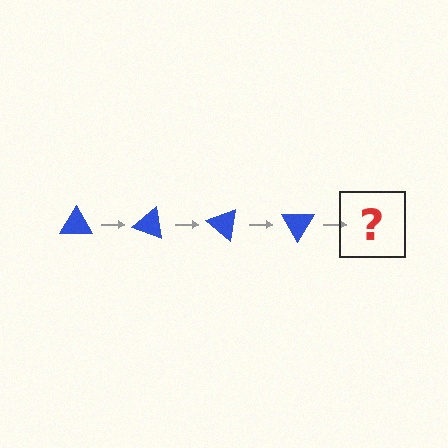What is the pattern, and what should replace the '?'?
The pattern is that the triangle rotates 20 degrees each step. The '?' should be a blue triangle rotated 80 degrees.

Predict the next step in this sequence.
The next step is a blue triangle rotated 80 degrees.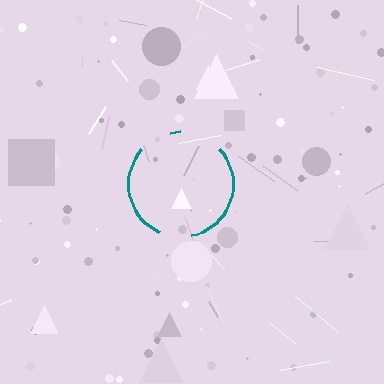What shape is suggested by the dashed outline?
The dashed outline suggests a circle.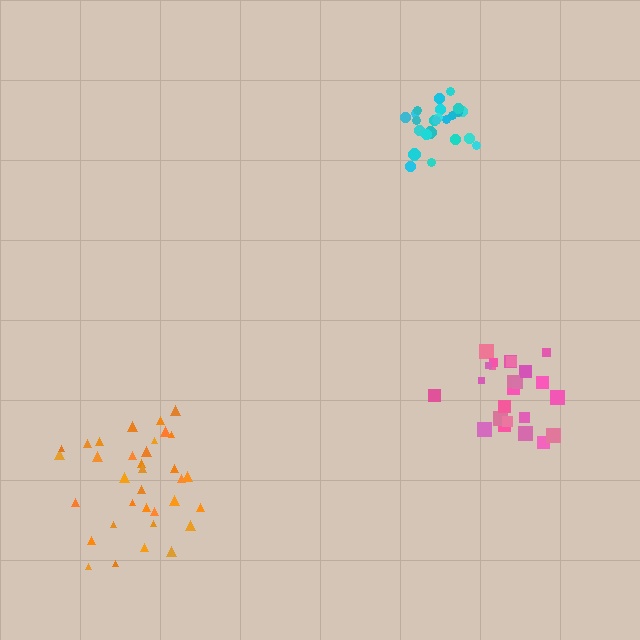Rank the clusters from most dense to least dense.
cyan, pink, orange.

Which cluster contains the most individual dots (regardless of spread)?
Orange (34).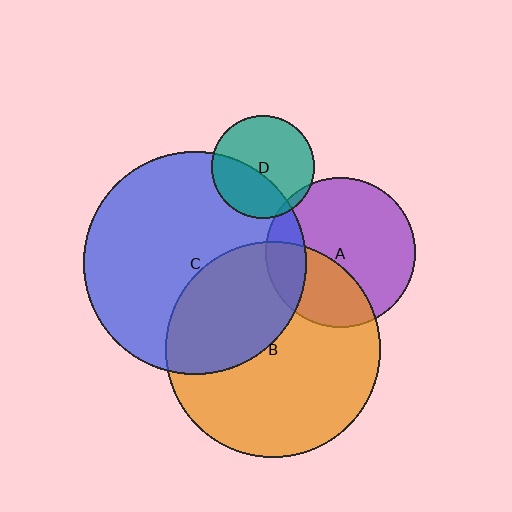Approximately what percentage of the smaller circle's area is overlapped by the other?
Approximately 35%.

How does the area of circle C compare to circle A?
Approximately 2.2 times.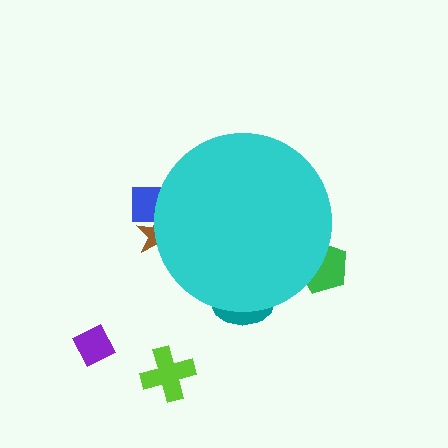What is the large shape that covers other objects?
A cyan circle.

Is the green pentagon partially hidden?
Yes, the green pentagon is partially hidden behind the cyan circle.